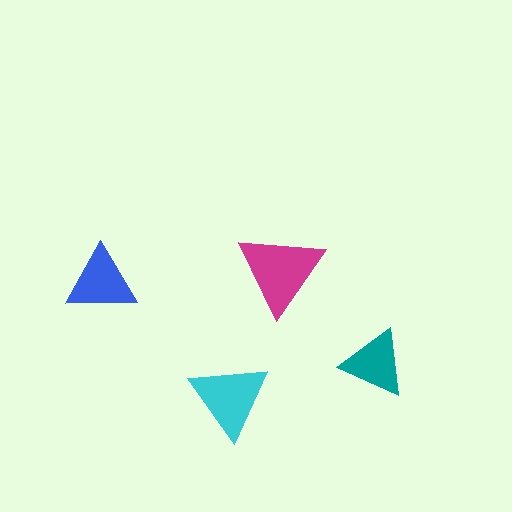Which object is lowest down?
The cyan triangle is bottommost.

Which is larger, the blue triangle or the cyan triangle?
The cyan one.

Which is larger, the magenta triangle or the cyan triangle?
The magenta one.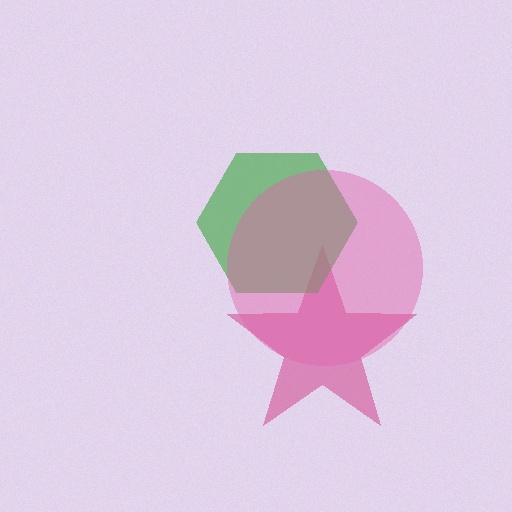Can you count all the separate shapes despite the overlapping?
Yes, there are 3 separate shapes.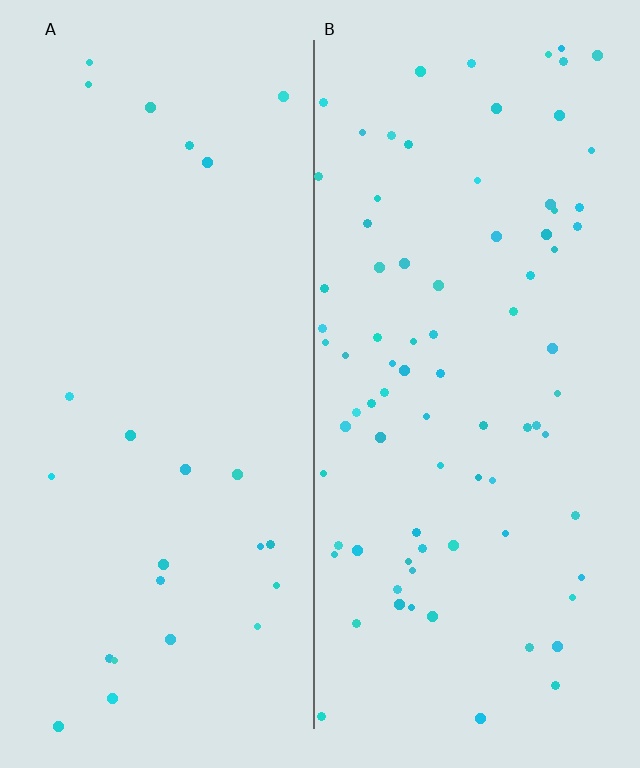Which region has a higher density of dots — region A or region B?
B (the right).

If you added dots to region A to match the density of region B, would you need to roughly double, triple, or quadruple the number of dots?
Approximately triple.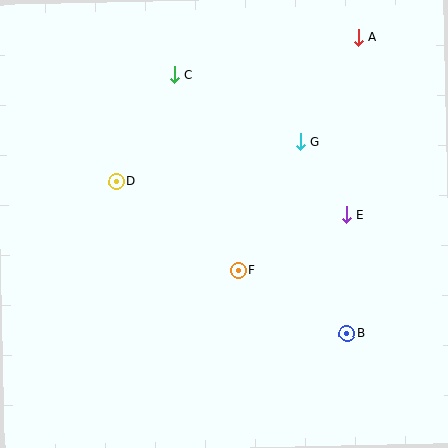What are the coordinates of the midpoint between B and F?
The midpoint between B and F is at (293, 302).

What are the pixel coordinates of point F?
Point F is at (238, 270).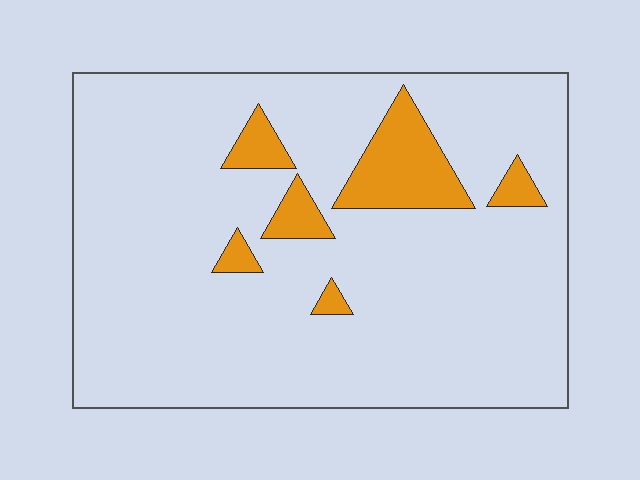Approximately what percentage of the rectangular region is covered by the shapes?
Approximately 10%.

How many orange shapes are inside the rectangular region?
6.